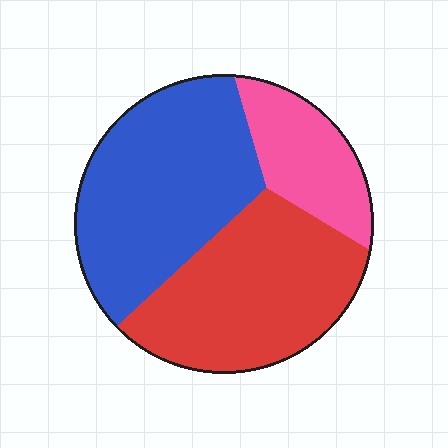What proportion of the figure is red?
Red takes up about two fifths (2/5) of the figure.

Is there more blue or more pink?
Blue.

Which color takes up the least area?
Pink, at roughly 20%.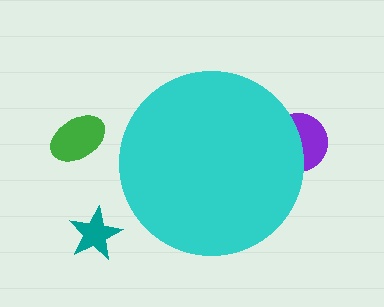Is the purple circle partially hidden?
Yes, the purple circle is partially hidden behind the cyan circle.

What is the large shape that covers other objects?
A cyan circle.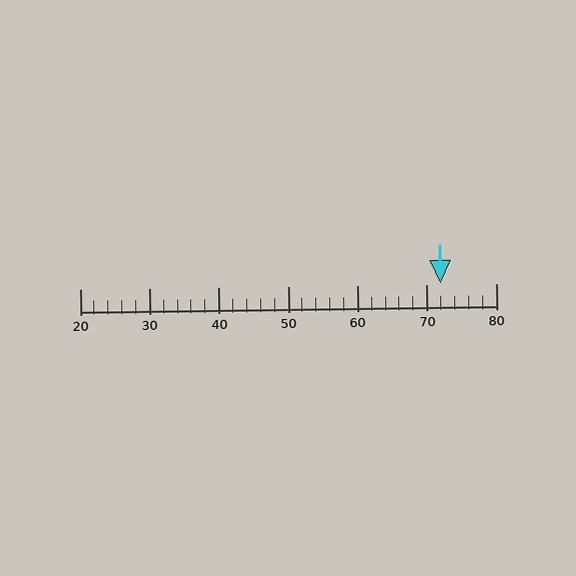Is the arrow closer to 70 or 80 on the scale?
The arrow is closer to 70.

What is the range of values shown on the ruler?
The ruler shows values from 20 to 80.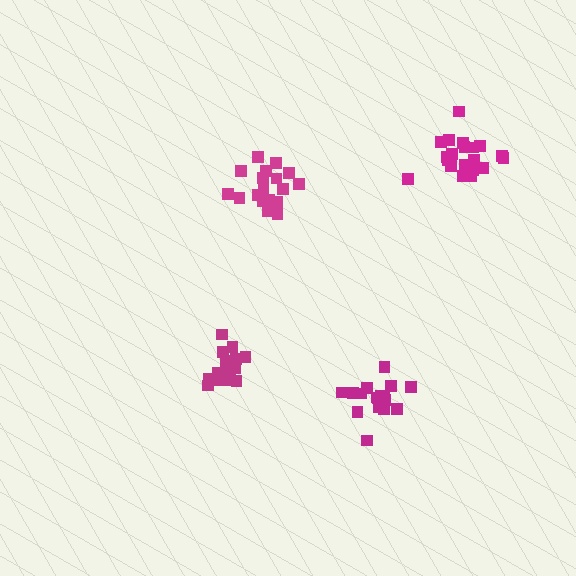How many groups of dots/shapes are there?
There are 4 groups.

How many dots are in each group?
Group 1: 20 dots, Group 2: 21 dots, Group 3: 16 dots, Group 4: 18 dots (75 total).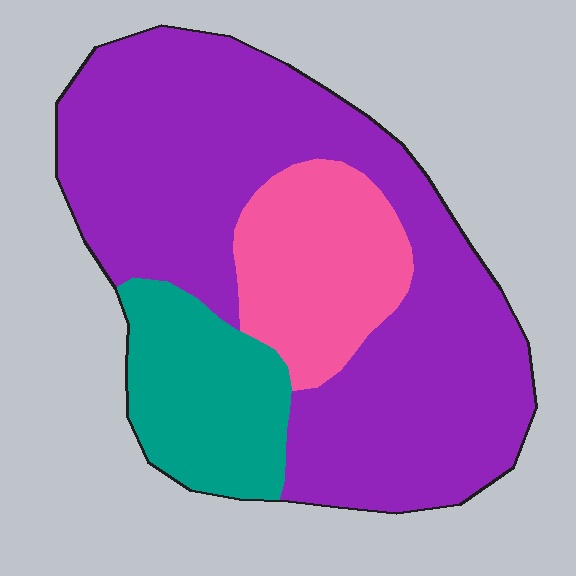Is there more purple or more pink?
Purple.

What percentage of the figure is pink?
Pink takes up about one sixth (1/6) of the figure.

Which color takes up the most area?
Purple, at roughly 65%.